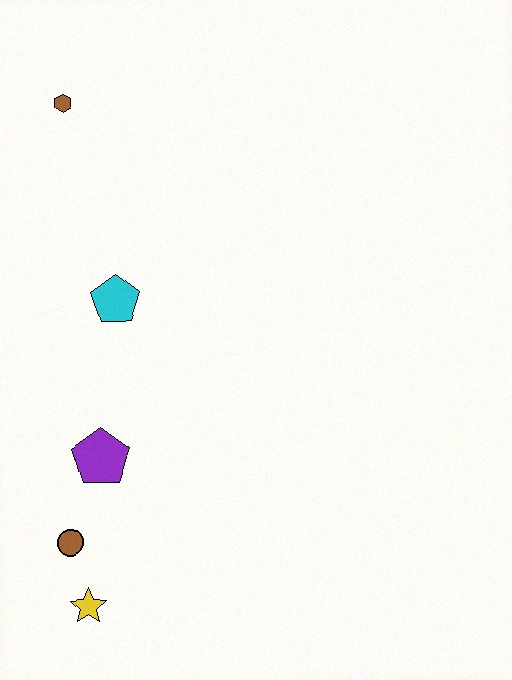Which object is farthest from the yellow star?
The brown hexagon is farthest from the yellow star.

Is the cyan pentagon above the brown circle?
Yes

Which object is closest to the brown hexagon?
The cyan pentagon is closest to the brown hexagon.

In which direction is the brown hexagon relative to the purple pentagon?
The brown hexagon is above the purple pentagon.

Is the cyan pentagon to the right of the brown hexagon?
Yes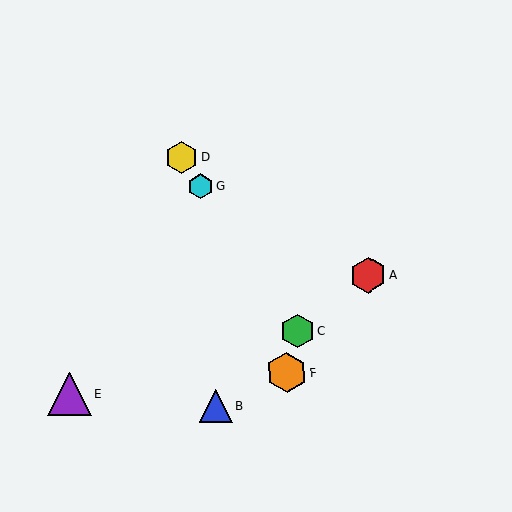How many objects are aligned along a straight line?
3 objects (C, D, G) are aligned along a straight line.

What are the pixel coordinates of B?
Object B is at (216, 406).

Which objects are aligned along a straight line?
Objects C, D, G are aligned along a straight line.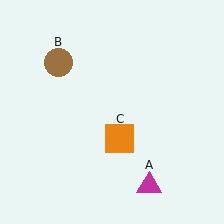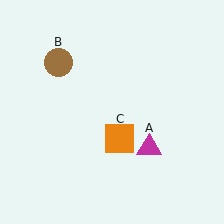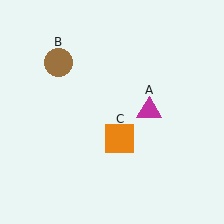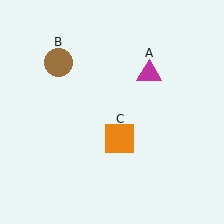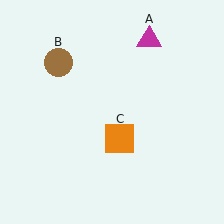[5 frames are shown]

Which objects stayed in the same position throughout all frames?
Brown circle (object B) and orange square (object C) remained stationary.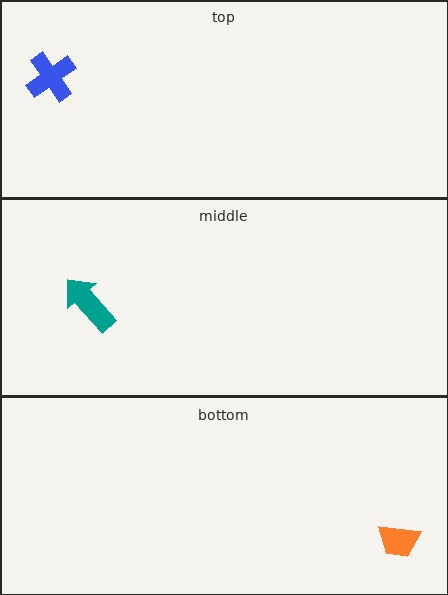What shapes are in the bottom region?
The orange trapezoid.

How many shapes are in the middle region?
1.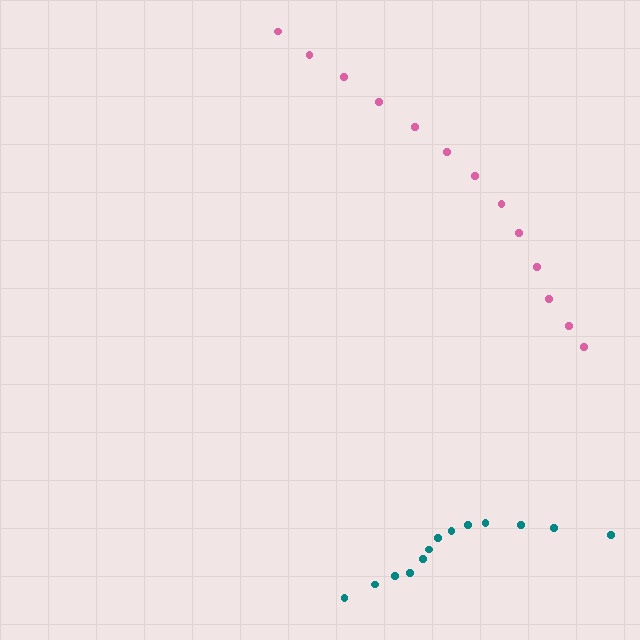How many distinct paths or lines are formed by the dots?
There are 2 distinct paths.